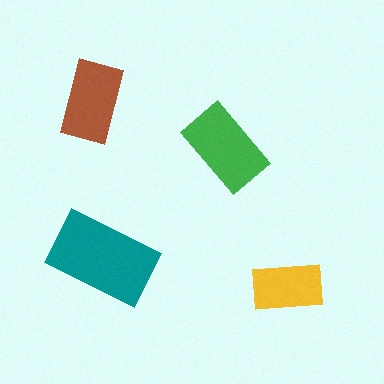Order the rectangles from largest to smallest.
the teal one, the green one, the brown one, the yellow one.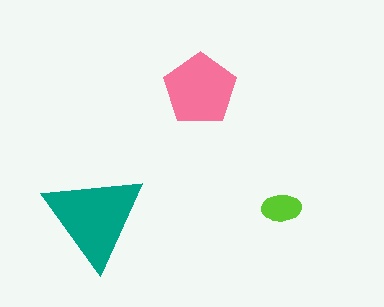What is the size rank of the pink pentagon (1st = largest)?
2nd.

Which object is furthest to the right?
The lime ellipse is rightmost.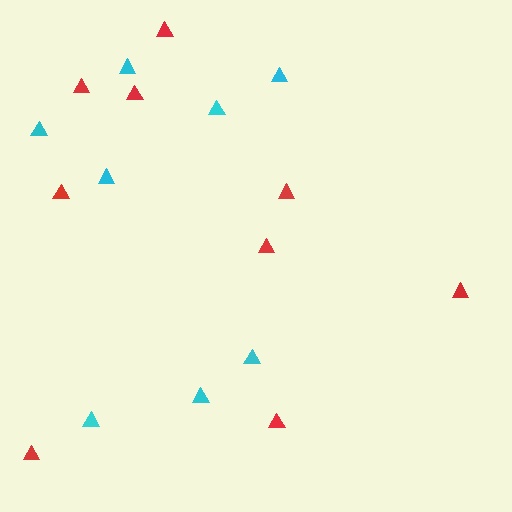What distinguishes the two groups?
There are 2 groups: one group of red triangles (9) and one group of cyan triangles (8).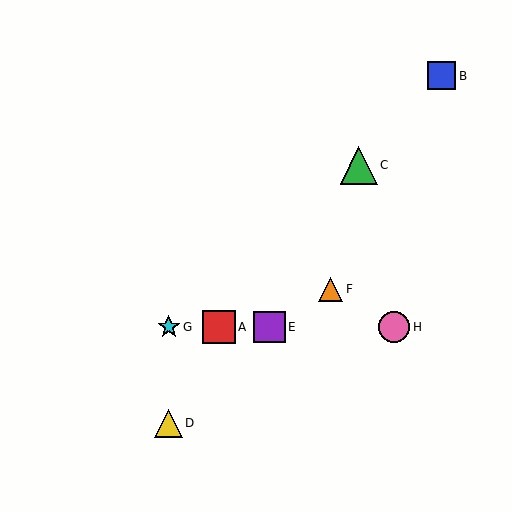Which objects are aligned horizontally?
Objects A, E, G, H are aligned horizontally.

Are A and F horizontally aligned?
No, A is at y≈327 and F is at y≈289.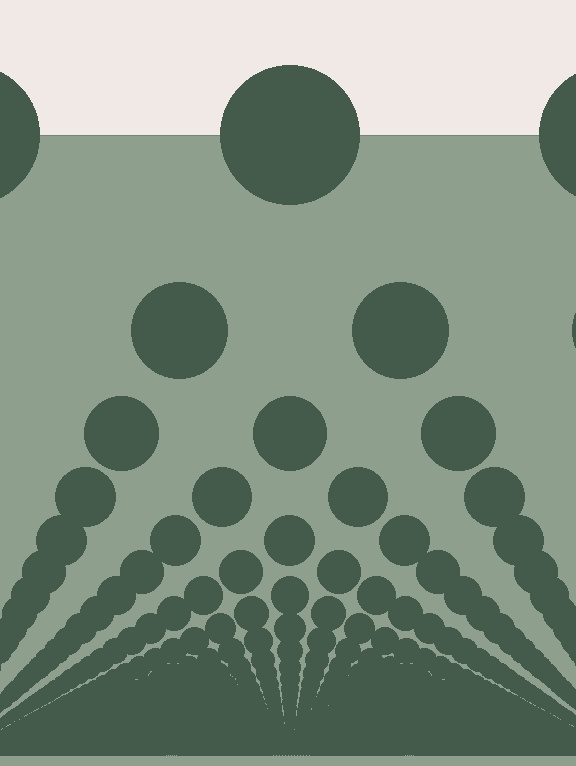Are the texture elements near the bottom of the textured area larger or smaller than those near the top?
Smaller. The gradient is inverted — elements near the bottom are smaller and denser.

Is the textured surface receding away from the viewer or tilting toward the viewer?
The surface appears to tilt toward the viewer. Texture elements get larger and sparser toward the top.